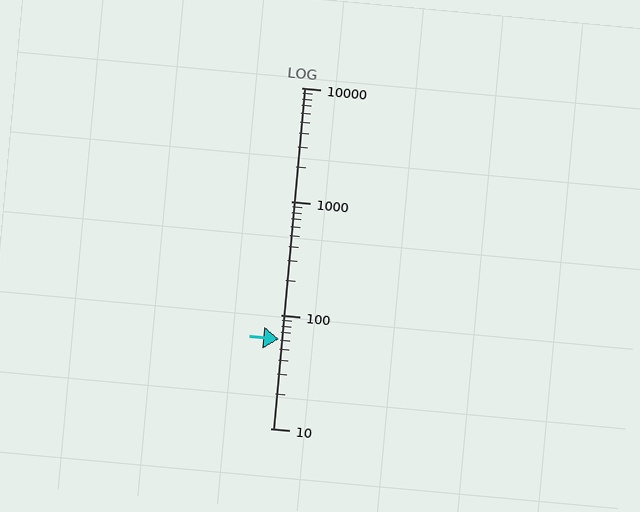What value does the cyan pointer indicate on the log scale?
The pointer indicates approximately 61.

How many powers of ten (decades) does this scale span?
The scale spans 3 decades, from 10 to 10000.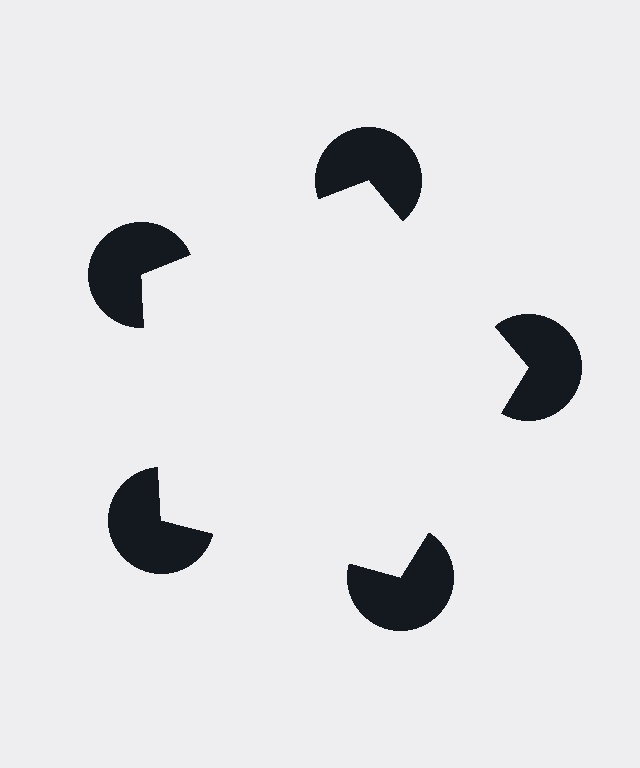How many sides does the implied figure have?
5 sides.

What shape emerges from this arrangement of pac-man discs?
An illusory pentagon — its edges are inferred from the aligned wedge cuts in the pac-man discs, not physically drawn.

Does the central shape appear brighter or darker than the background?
It typically appears slightly brighter than the background, even though no actual brightness change is drawn.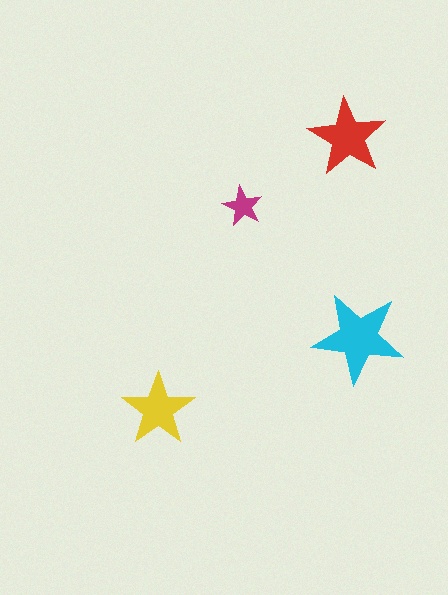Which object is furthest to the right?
The cyan star is rightmost.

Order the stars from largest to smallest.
the cyan one, the red one, the yellow one, the magenta one.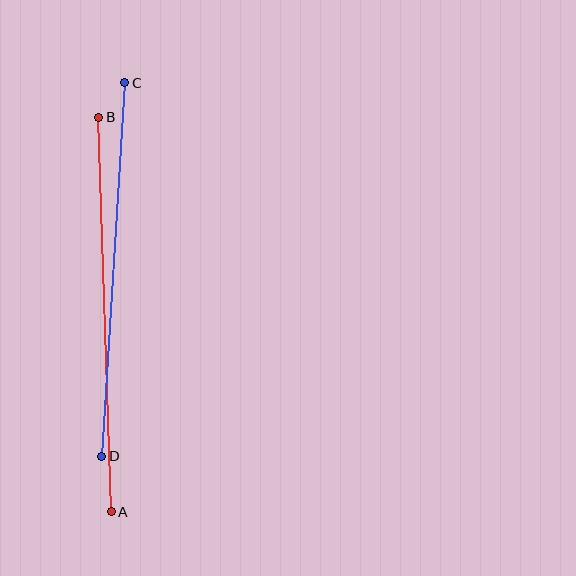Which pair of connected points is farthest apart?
Points A and B are farthest apart.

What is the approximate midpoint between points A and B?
The midpoint is at approximately (105, 315) pixels.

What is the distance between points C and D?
The distance is approximately 374 pixels.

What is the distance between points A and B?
The distance is approximately 395 pixels.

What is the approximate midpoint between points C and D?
The midpoint is at approximately (113, 270) pixels.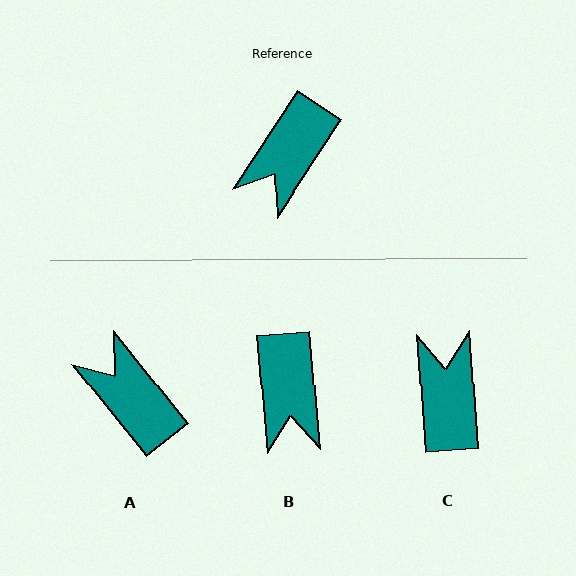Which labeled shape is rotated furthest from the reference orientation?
C, about 143 degrees away.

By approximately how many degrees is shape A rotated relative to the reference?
Approximately 108 degrees clockwise.